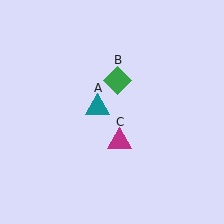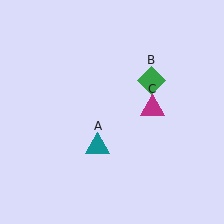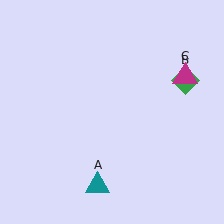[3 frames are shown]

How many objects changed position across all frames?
3 objects changed position: teal triangle (object A), green diamond (object B), magenta triangle (object C).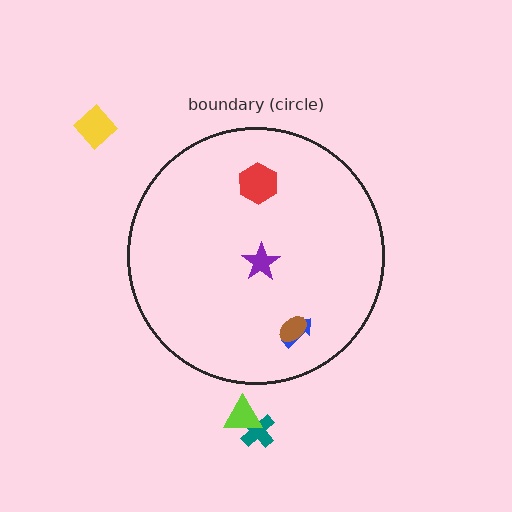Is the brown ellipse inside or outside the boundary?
Inside.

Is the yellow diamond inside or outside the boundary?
Outside.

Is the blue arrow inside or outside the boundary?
Inside.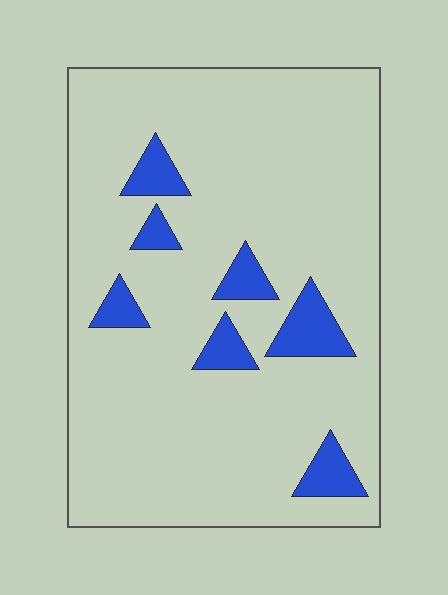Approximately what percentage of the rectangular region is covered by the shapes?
Approximately 10%.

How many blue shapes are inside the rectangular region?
7.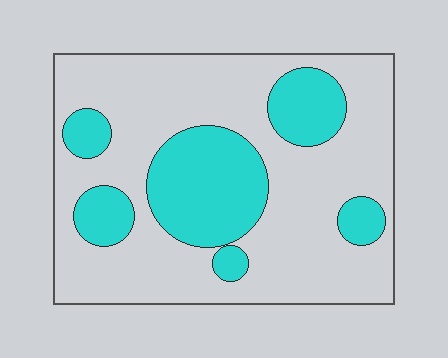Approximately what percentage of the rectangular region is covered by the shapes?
Approximately 30%.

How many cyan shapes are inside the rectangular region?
6.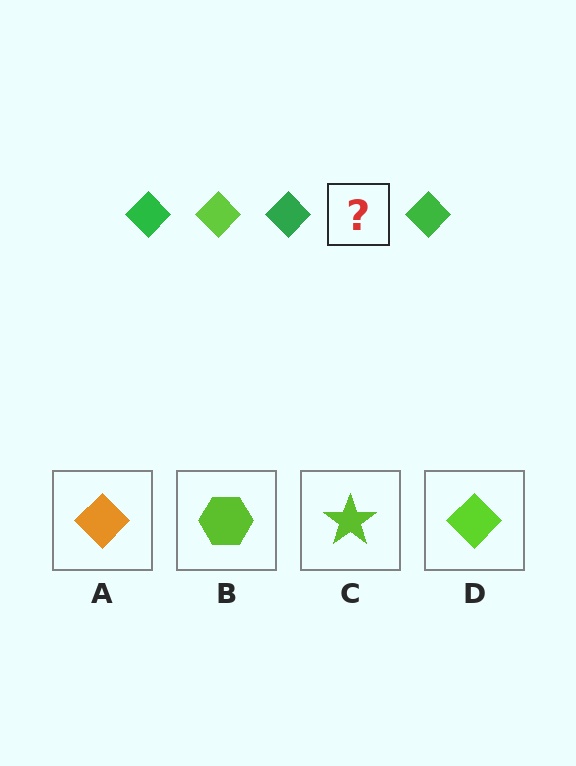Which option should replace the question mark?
Option D.